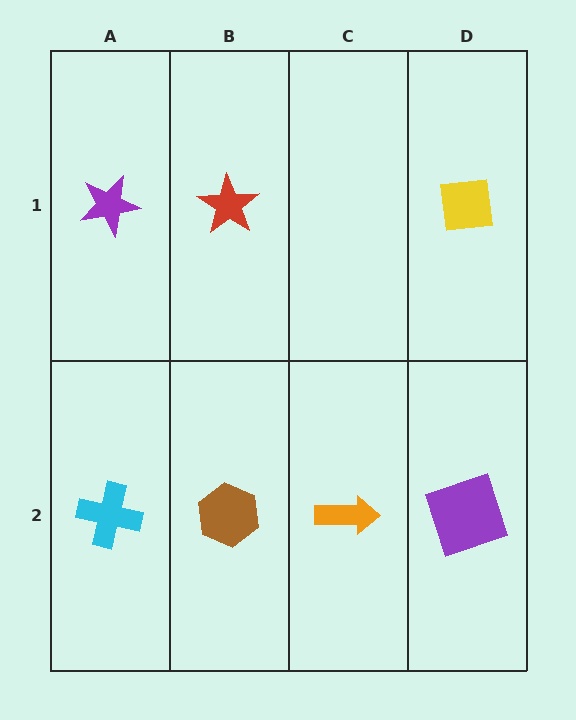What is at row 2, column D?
A purple square.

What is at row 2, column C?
An orange arrow.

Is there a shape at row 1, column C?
No, that cell is empty.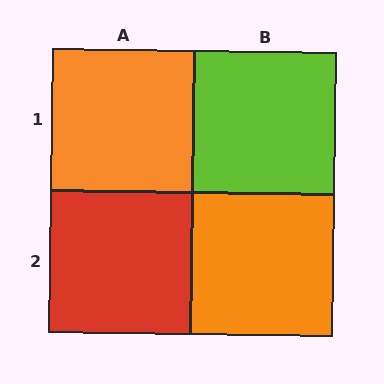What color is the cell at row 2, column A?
Red.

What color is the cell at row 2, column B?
Orange.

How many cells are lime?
1 cell is lime.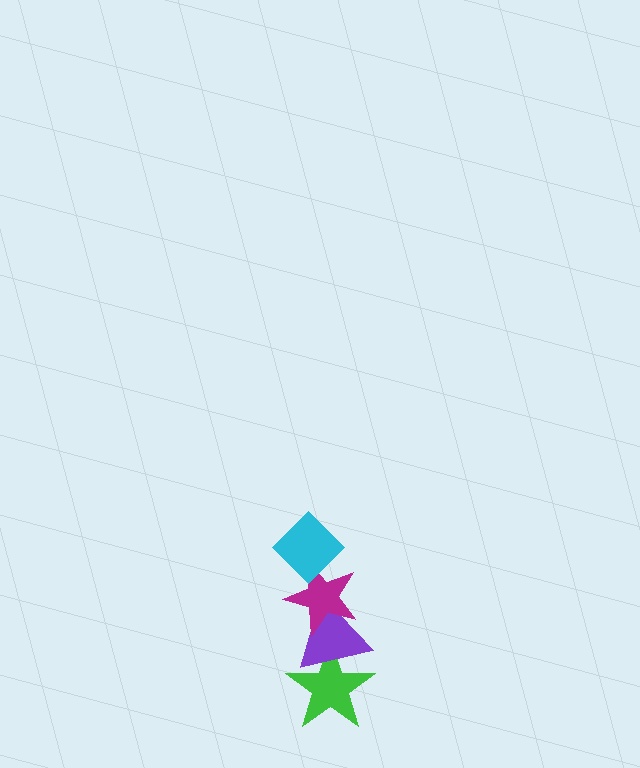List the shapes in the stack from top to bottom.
From top to bottom: the cyan diamond, the magenta star, the purple triangle, the green star.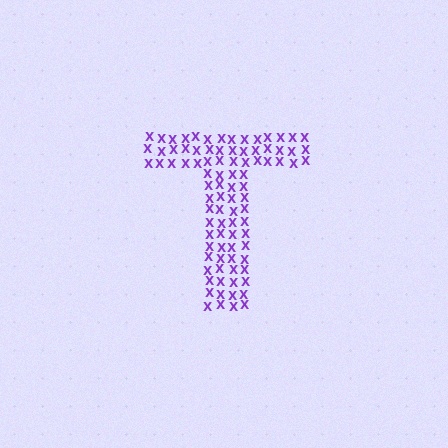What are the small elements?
The small elements are letter X's.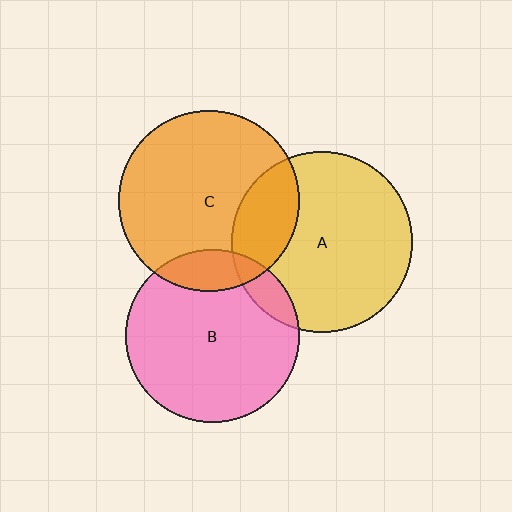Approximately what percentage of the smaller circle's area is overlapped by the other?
Approximately 10%.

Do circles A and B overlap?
Yes.